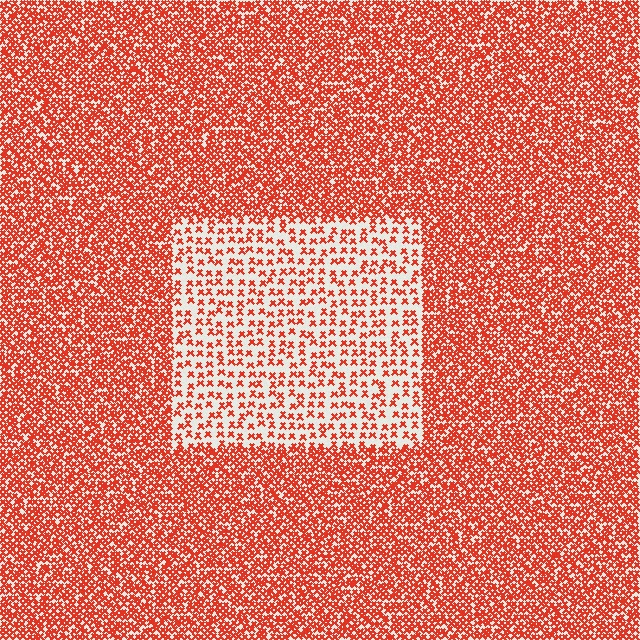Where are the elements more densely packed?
The elements are more densely packed outside the rectangle boundary.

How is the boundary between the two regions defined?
The boundary is defined by a change in element density (approximately 2.6x ratio). All elements are the same color, size, and shape.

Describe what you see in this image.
The image contains small red elements arranged at two different densities. A rectangle-shaped region is visible where the elements are less densely packed than the surrounding area.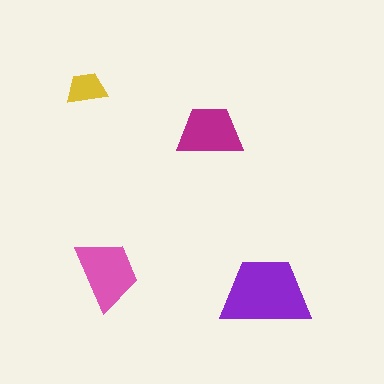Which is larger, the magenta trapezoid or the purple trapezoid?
The purple one.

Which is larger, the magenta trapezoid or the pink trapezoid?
The pink one.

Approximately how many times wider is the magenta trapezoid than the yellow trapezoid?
About 1.5 times wider.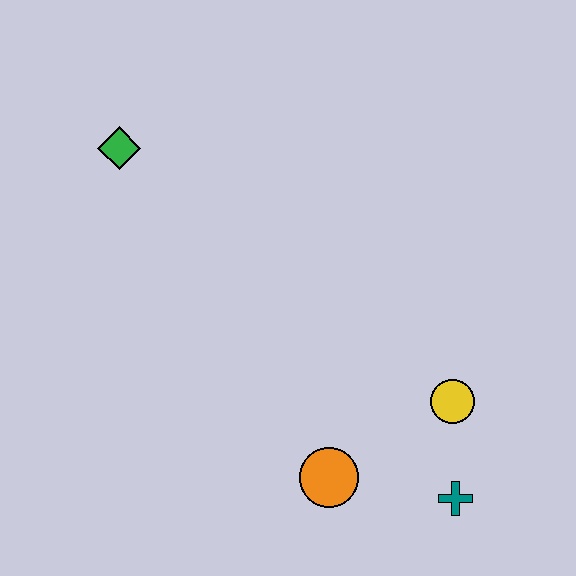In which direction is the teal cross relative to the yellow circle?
The teal cross is below the yellow circle.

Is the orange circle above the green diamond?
No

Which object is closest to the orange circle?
The teal cross is closest to the orange circle.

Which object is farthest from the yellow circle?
The green diamond is farthest from the yellow circle.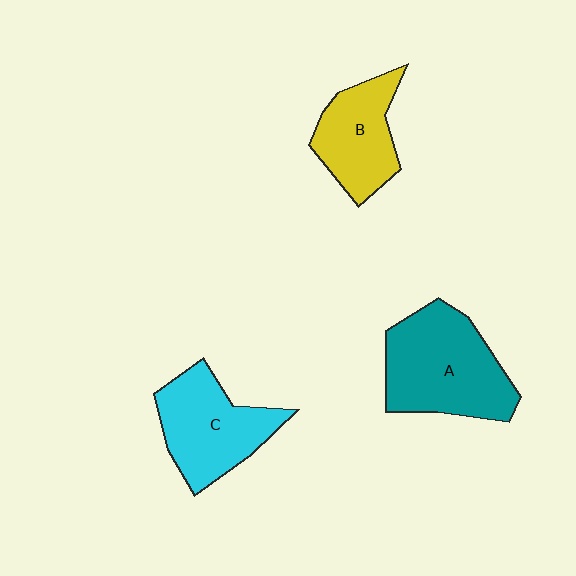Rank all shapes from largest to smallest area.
From largest to smallest: A (teal), C (cyan), B (yellow).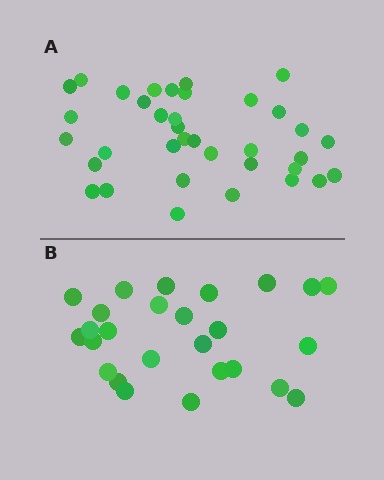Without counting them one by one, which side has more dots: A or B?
Region A (the top region) has more dots.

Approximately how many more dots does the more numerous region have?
Region A has roughly 10 or so more dots than region B.